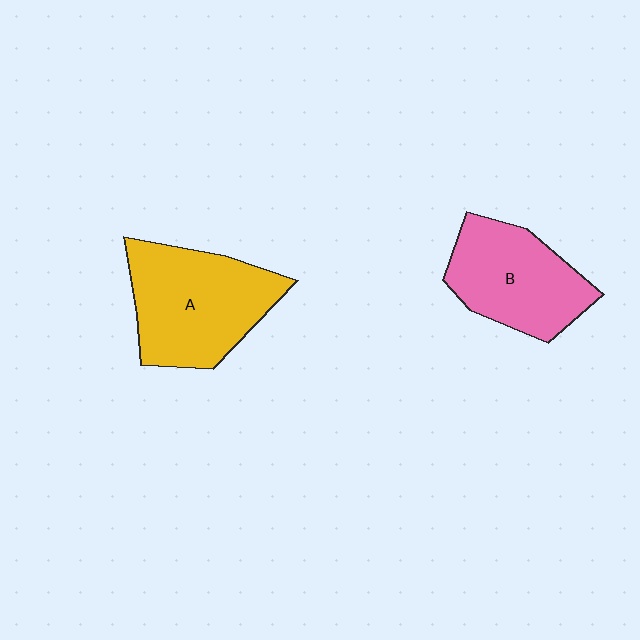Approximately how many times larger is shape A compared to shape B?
Approximately 1.2 times.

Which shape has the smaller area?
Shape B (pink).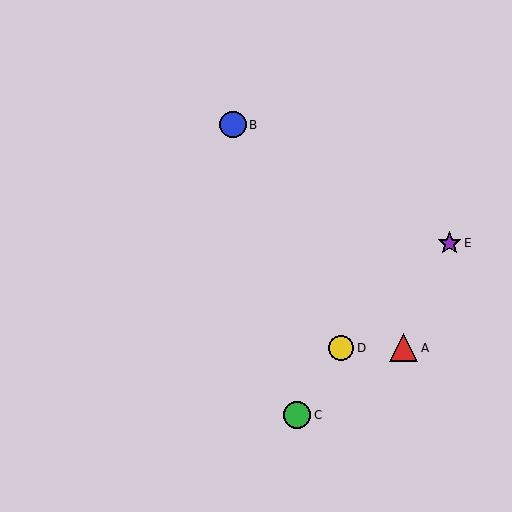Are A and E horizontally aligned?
No, A is at y≈348 and E is at y≈243.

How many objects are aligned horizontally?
2 objects (A, D) are aligned horizontally.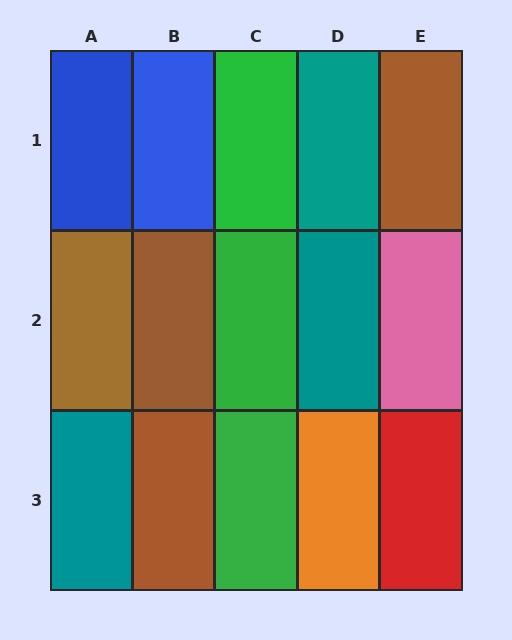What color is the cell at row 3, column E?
Red.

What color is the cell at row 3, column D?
Orange.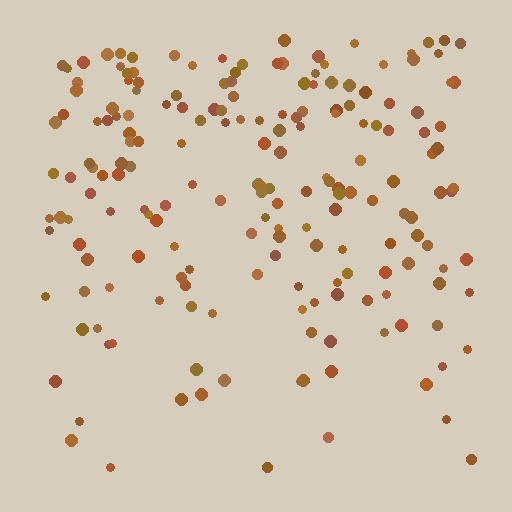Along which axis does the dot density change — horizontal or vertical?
Vertical.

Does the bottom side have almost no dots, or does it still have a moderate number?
Still a moderate number, just noticeably fewer than the top.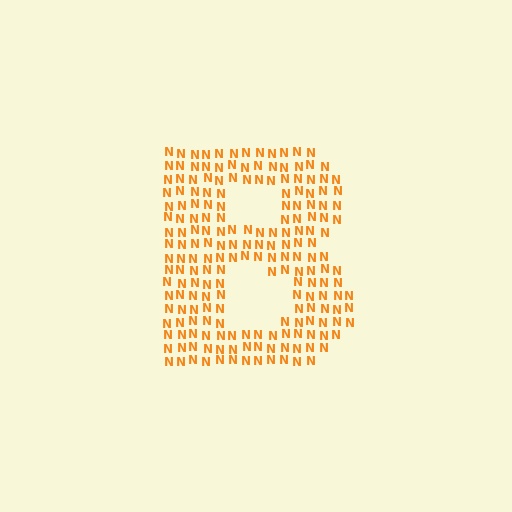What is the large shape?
The large shape is the letter B.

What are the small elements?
The small elements are letter N's.